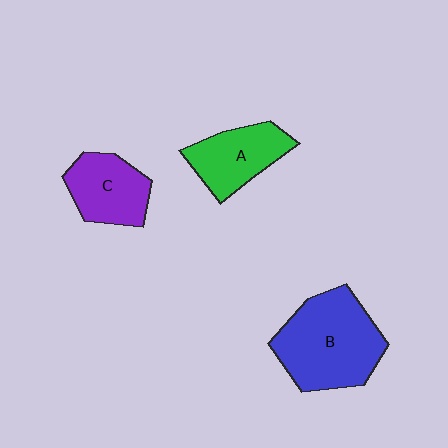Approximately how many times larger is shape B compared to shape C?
Approximately 1.7 times.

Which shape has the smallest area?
Shape C (purple).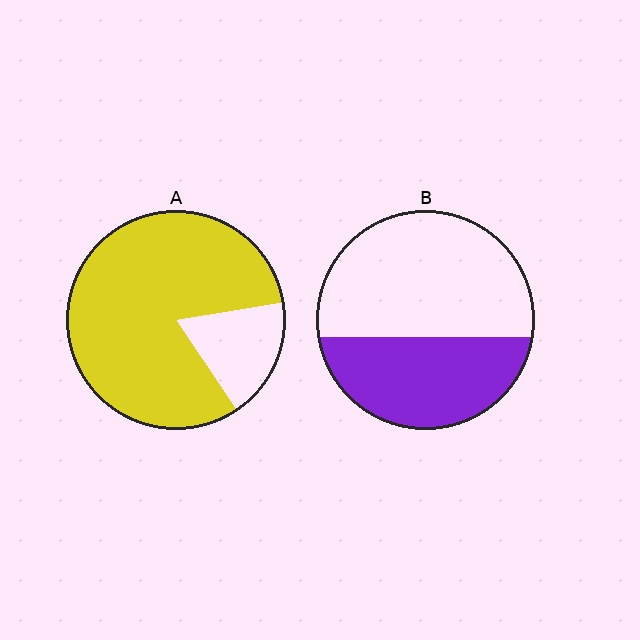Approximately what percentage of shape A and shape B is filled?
A is approximately 80% and B is approximately 40%.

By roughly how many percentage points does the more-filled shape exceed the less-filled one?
By roughly 40 percentage points (A over B).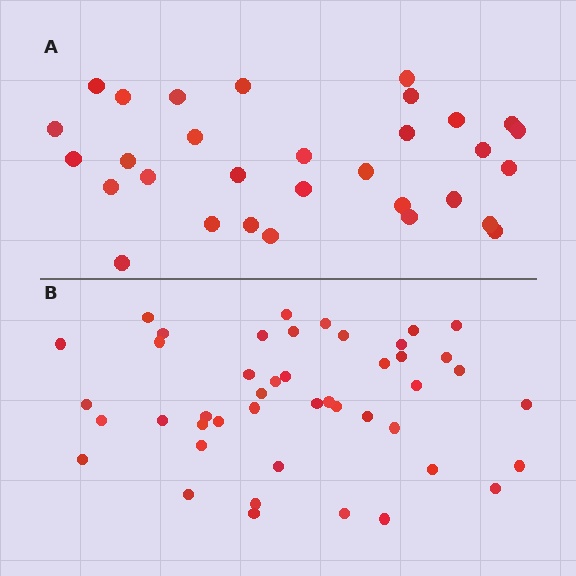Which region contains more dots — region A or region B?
Region B (the bottom region) has more dots.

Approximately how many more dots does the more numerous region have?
Region B has approximately 15 more dots than region A.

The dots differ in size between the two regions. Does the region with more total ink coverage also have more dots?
No. Region A has more total ink coverage because its dots are larger, but region B actually contains more individual dots. Total area can be misleading — the number of items is what matters here.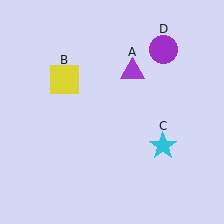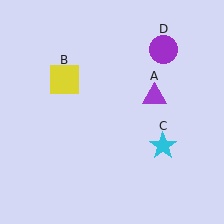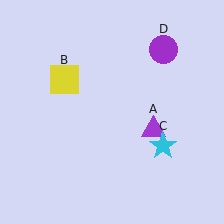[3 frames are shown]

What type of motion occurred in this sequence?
The purple triangle (object A) rotated clockwise around the center of the scene.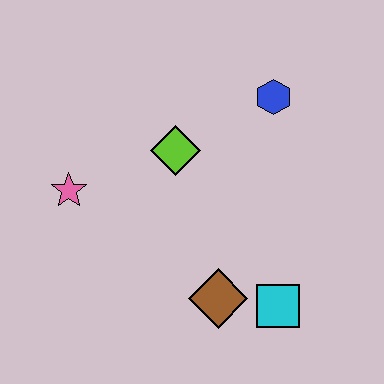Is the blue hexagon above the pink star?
Yes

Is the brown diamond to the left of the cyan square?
Yes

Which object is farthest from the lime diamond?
The cyan square is farthest from the lime diamond.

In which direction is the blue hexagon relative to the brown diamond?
The blue hexagon is above the brown diamond.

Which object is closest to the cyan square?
The brown diamond is closest to the cyan square.